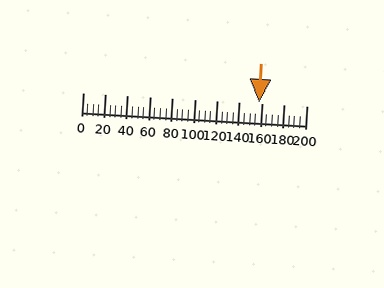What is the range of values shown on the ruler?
The ruler shows values from 0 to 200.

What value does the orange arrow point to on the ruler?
The orange arrow points to approximately 157.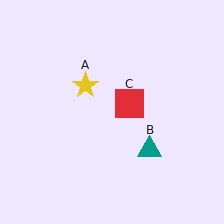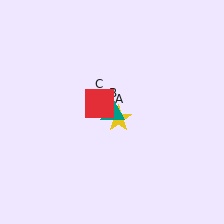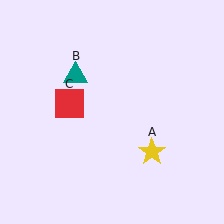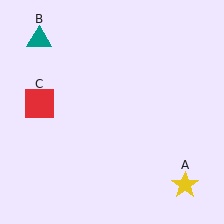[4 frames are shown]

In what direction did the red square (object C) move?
The red square (object C) moved left.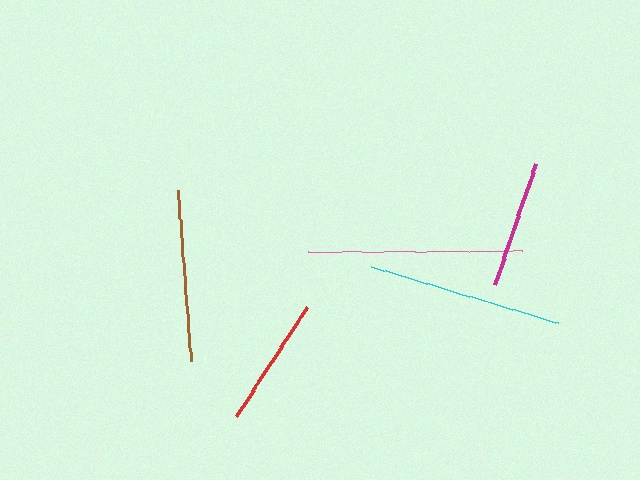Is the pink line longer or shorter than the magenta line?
The pink line is longer than the magenta line.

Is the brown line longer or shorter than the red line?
The brown line is longer than the red line.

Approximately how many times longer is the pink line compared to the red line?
The pink line is approximately 1.7 times the length of the red line.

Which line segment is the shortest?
The magenta line is the shortest at approximately 128 pixels.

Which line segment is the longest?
The pink line is the longest at approximately 214 pixels.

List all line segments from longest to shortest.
From longest to shortest: pink, cyan, brown, red, magenta.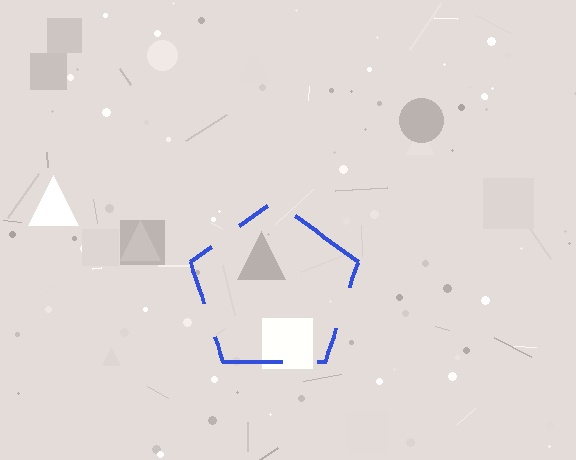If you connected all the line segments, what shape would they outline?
They would outline a pentagon.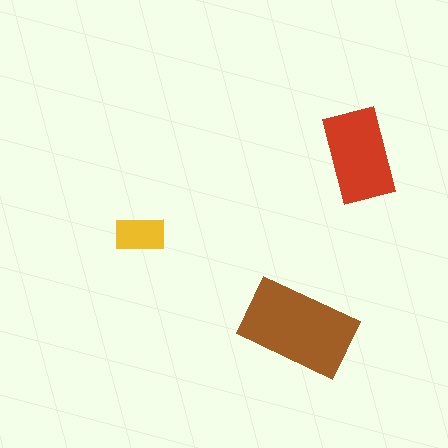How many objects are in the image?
There are 3 objects in the image.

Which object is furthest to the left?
The yellow rectangle is leftmost.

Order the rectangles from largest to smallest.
the brown one, the red one, the yellow one.